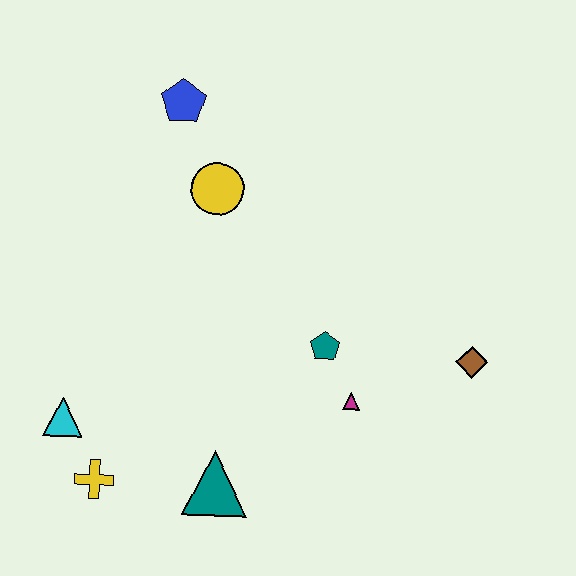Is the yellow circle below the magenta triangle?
No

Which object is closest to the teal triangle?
The yellow cross is closest to the teal triangle.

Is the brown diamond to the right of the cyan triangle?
Yes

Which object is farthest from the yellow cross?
The brown diamond is farthest from the yellow cross.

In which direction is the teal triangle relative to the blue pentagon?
The teal triangle is below the blue pentagon.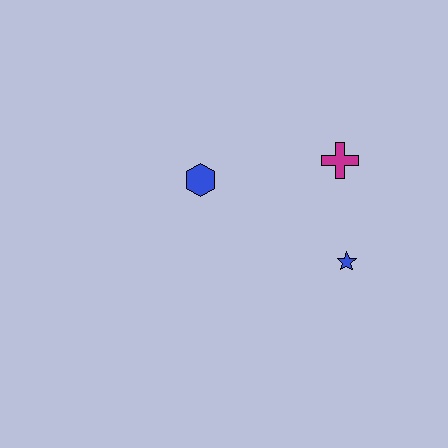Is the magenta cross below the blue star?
No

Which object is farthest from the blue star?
The blue hexagon is farthest from the blue star.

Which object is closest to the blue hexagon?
The magenta cross is closest to the blue hexagon.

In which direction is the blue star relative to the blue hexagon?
The blue star is to the right of the blue hexagon.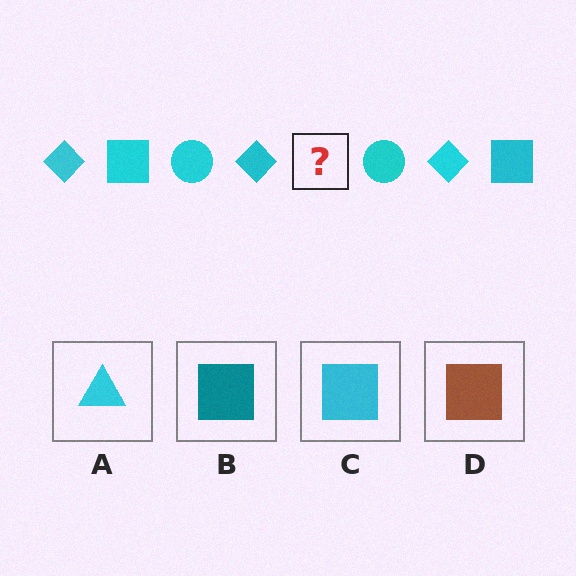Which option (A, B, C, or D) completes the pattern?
C.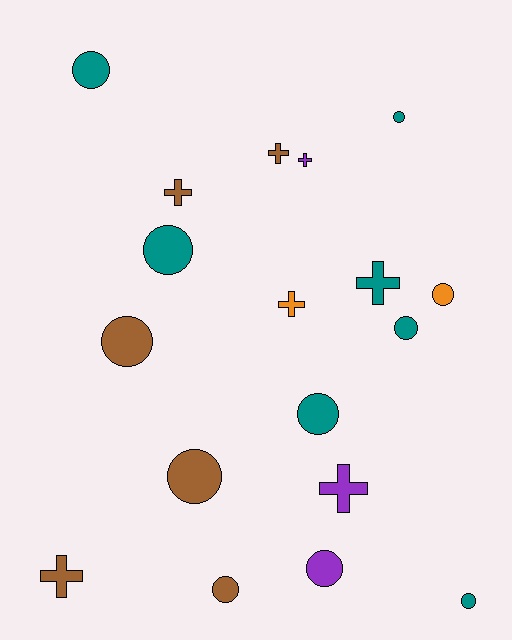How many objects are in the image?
There are 18 objects.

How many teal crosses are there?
There is 1 teal cross.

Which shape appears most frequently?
Circle, with 11 objects.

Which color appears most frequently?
Teal, with 7 objects.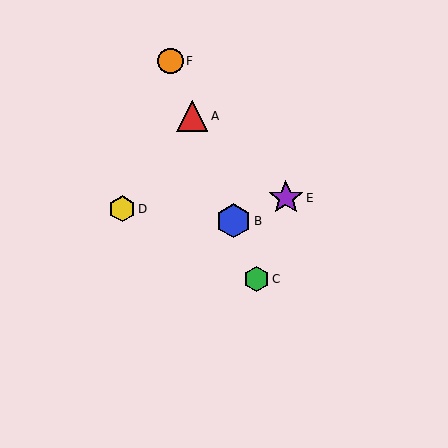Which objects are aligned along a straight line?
Objects A, B, C, F are aligned along a straight line.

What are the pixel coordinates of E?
Object E is at (286, 198).